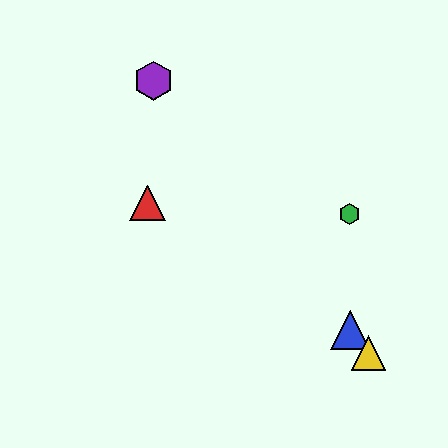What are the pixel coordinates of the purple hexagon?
The purple hexagon is at (153, 81).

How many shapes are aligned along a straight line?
3 shapes (the blue triangle, the yellow triangle, the purple hexagon) are aligned along a straight line.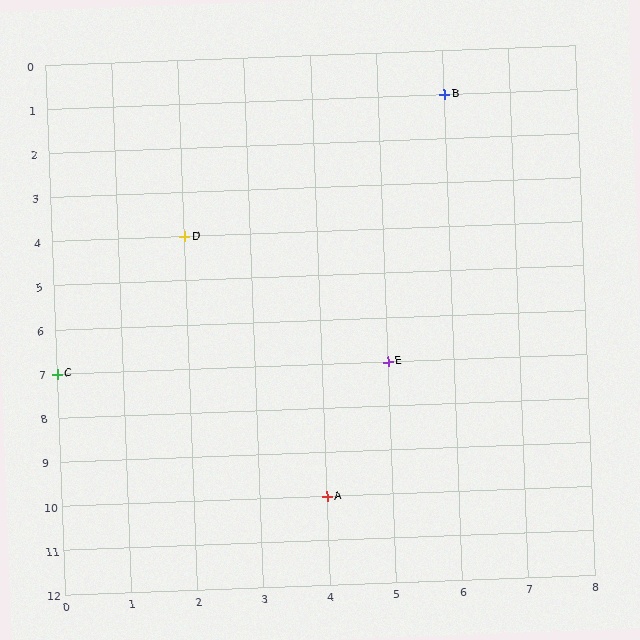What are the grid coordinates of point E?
Point E is at grid coordinates (5, 7).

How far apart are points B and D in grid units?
Points B and D are 4 columns and 3 rows apart (about 5.0 grid units diagonally).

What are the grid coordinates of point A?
Point A is at grid coordinates (4, 10).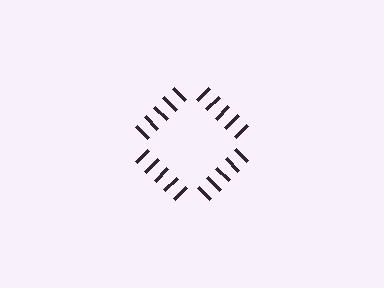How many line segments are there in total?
20 — 5 along each of the 4 edges.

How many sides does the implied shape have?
4 sides — the line-ends trace a square.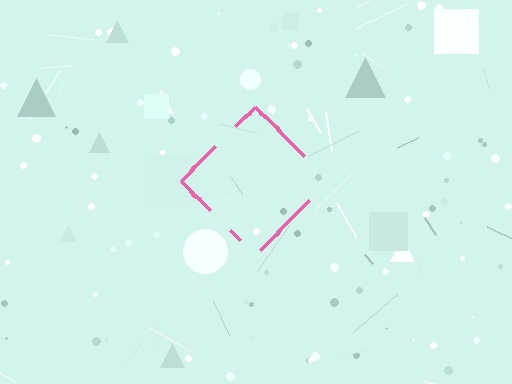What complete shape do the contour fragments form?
The contour fragments form a diamond.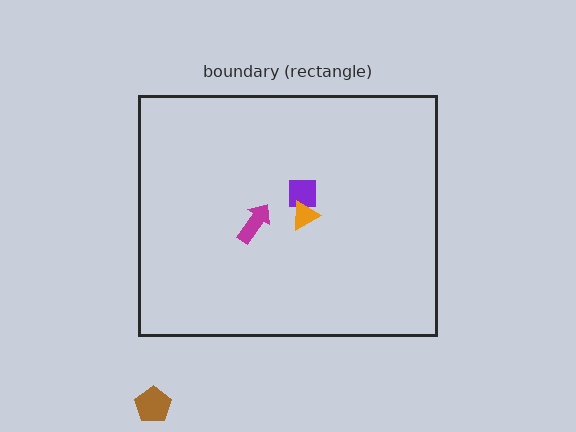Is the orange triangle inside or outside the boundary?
Inside.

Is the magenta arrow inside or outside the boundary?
Inside.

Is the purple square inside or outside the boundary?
Inside.